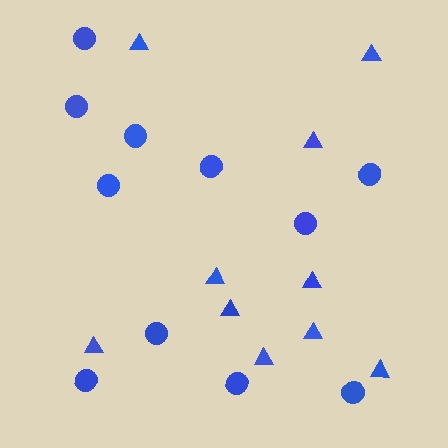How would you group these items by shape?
There are 2 groups: one group of circles (11) and one group of triangles (10).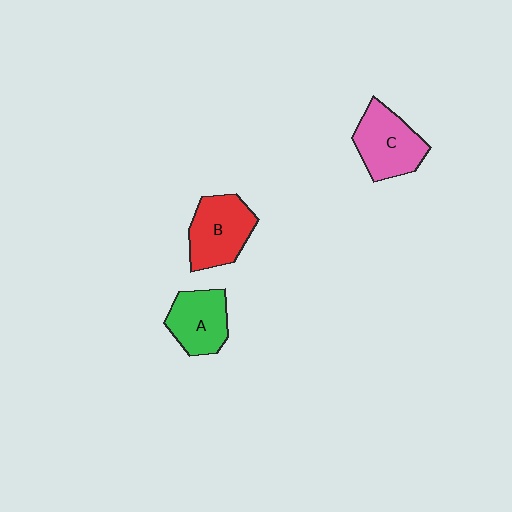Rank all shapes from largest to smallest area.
From largest to smallest: C (pink), B (red), A (green).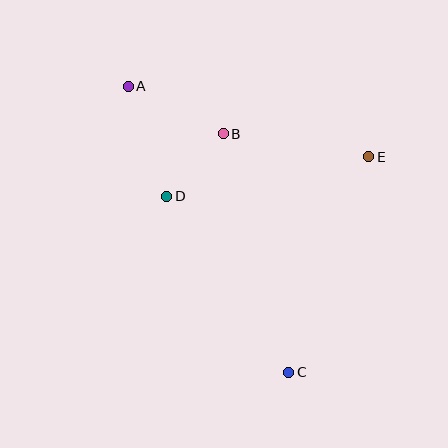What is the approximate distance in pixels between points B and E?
The distance between B and E is approximately 147 pixels.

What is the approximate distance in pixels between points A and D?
The distance between A and D is approximately 116 pixels.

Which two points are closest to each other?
Points B and D are closest to each other.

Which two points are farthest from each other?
Points A and C are farthest from each other.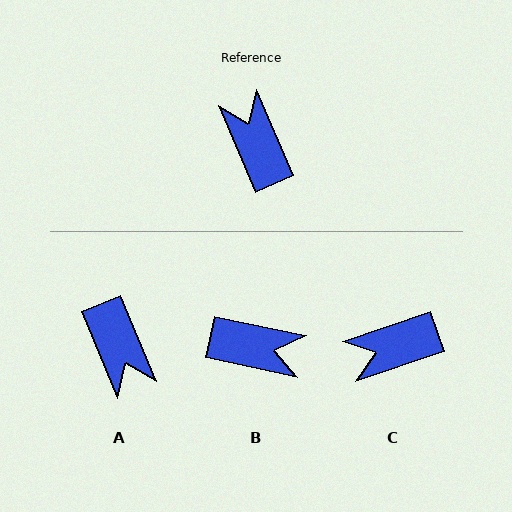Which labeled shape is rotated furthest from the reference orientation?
A, about 179 degrees away.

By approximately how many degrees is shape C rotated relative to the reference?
Approximately 86 degrees counter-clockwise.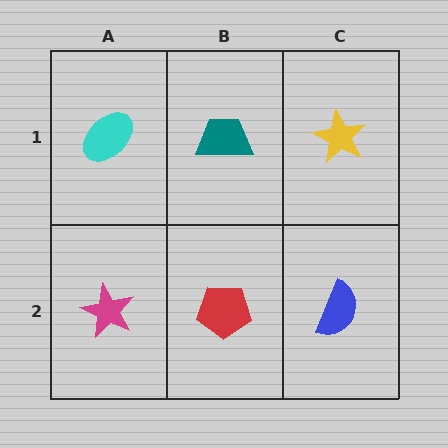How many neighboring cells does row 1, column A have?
2.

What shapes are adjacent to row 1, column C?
A blue semicircle (row 2, column C), a teal trapezoid (row 1, column B).